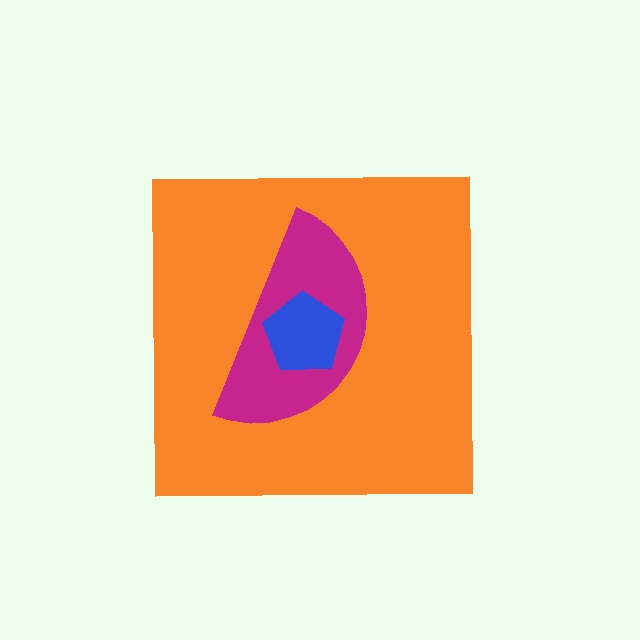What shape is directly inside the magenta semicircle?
The blue pentagon.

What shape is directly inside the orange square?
The magenta semicircle.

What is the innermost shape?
The blue pentagon.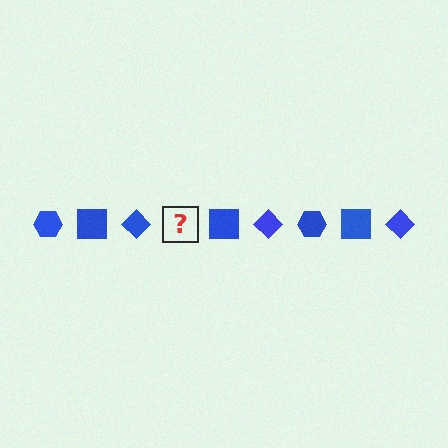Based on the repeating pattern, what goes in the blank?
The blank should be a blue hexagon.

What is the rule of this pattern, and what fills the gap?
The rule is that the pattern cycles through hexagon, square, diamond shapes in blue. The gap should be filled with a blue hexagon.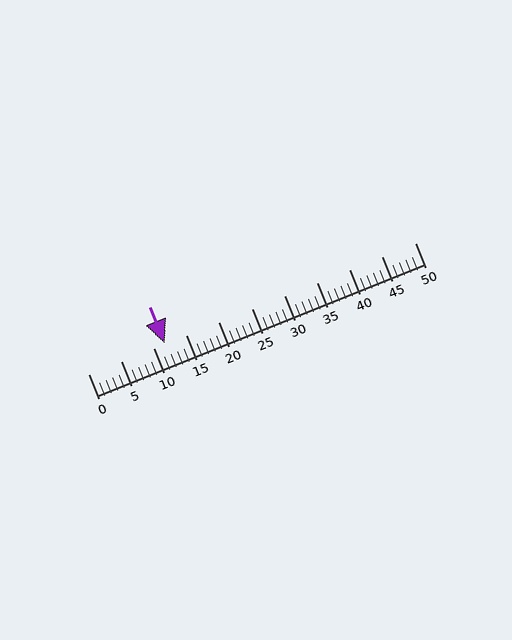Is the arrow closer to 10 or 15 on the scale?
The arrow is closer to 10.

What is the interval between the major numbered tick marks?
The major tick marks are spaced 5 units apart.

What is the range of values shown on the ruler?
The ruler shows values from 0 to 50.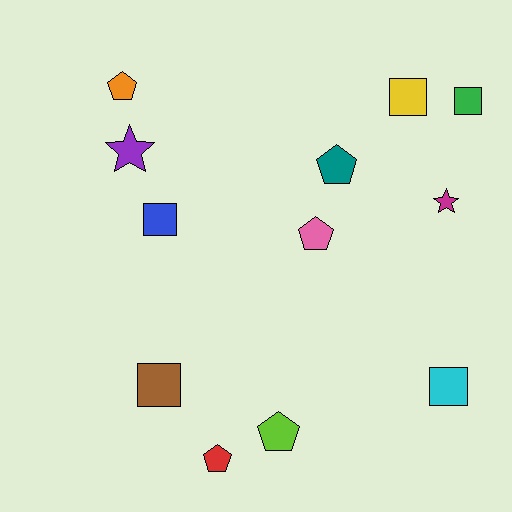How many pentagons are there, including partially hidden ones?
There are 5 pentagons.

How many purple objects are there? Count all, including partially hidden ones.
There is 1 purple object.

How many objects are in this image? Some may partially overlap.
There are 12 objects.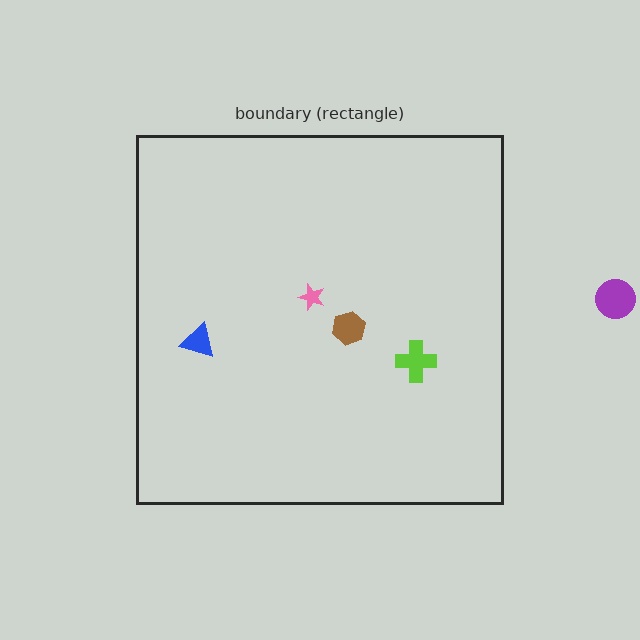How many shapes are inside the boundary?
4 inside, 1 outside.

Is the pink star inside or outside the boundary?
Inside.